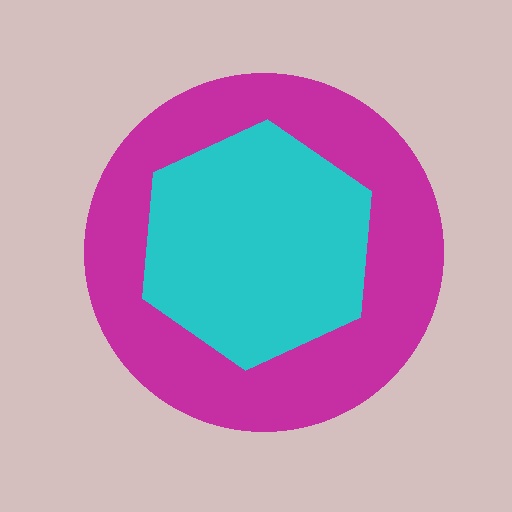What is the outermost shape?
The magenta circle.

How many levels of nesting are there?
2.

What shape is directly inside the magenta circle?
The cyan hexagon.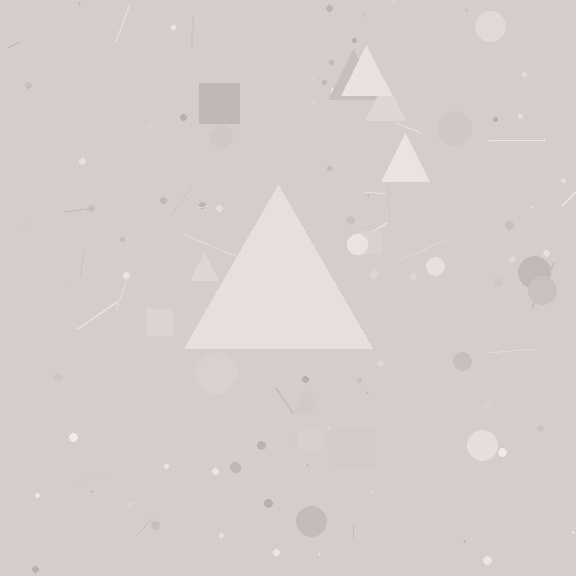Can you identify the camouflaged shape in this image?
The camouflaged shape is a triangle.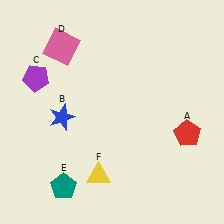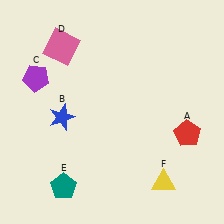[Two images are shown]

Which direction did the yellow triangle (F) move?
The yellow triangle (F) moved right.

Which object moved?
The yellow triangle (F) moved right.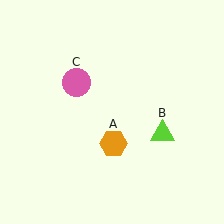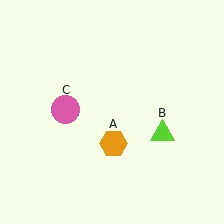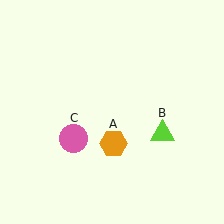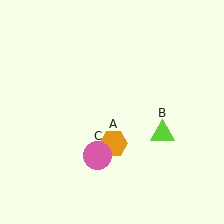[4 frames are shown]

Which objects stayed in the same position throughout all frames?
Orange hexagon (object A) and lime triangle (object B) remained stationary.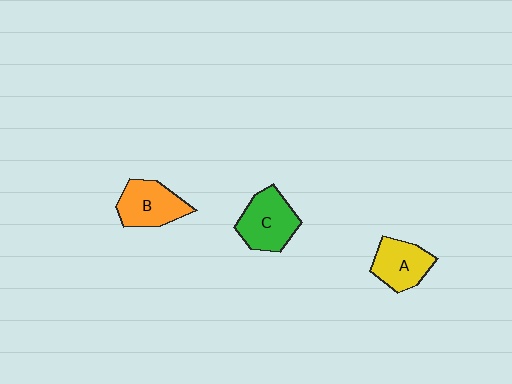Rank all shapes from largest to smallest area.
From largest to smallest: C (green), B (orange), A (yellow).